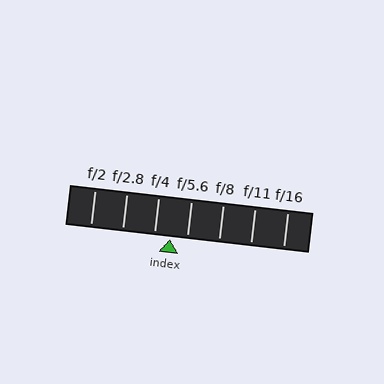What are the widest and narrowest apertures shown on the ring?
The widest aperture shown is f/2 and the narrowest is f/16.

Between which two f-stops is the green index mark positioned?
The index mark is between f/4 and f/5.6.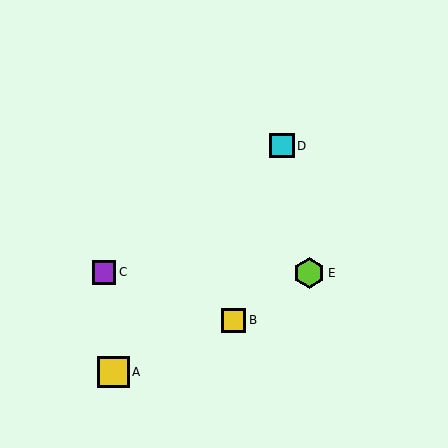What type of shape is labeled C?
Shape C is a purple square.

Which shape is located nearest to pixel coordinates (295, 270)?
The lime hexagon (labeled E) at (309, 273) is nearest to that location.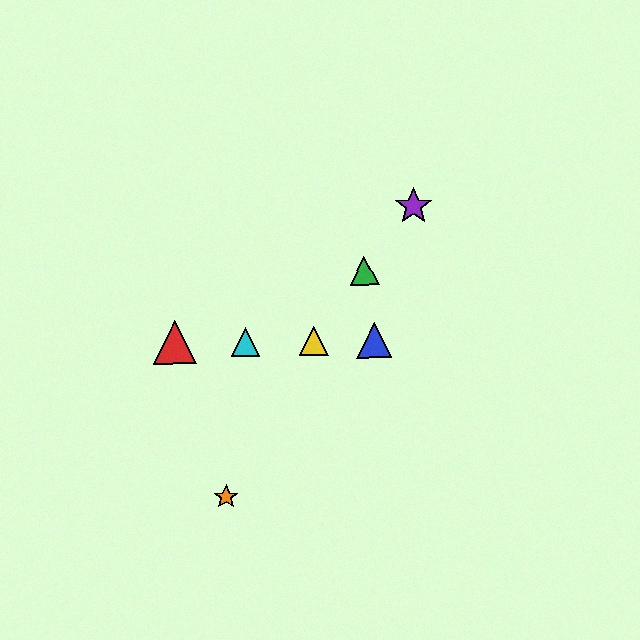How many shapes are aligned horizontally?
4 shapes (the red triangle, the blue triangle, the yellow triangle, the cyan triangle) are aligned horizontally.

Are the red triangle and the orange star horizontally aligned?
No, the red triangle is at y≈343 and the orange star is at y≈497.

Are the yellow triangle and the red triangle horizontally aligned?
Yes, both are at y≈341.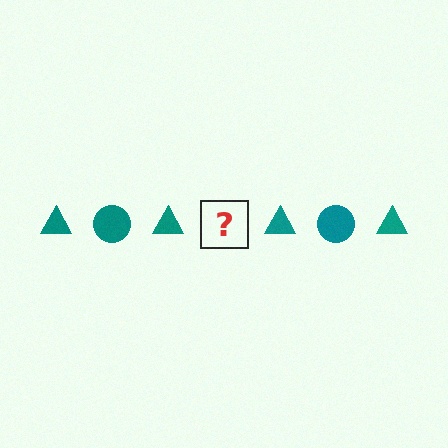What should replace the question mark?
The question mark should be replaced with a teal circle.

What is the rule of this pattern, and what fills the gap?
The rule is that the pattern cycles through triangle, circle shapes in teal. The gap should be filled with a teal circle.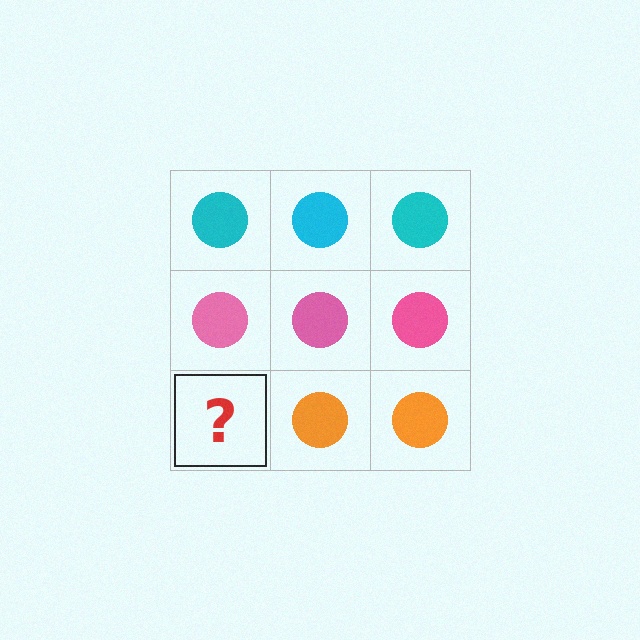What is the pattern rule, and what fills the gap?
The rule is that each row has a consistent color. The gap should be filled with an orange circle.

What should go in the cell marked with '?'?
The missing cell should contain an orange circle.